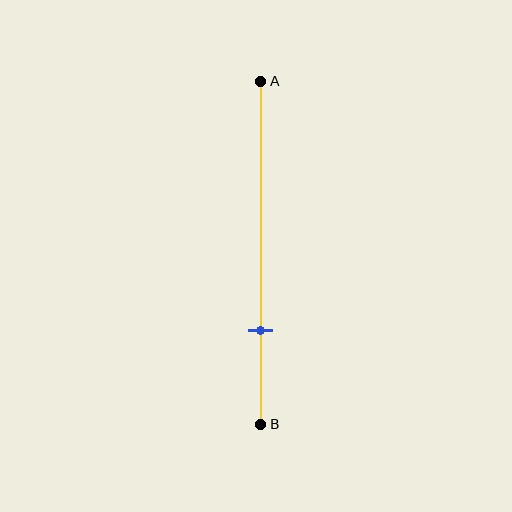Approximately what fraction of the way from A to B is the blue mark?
The blue mark is approximately 75% of the way from A to B.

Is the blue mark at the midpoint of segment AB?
No, the mark is at about 75% from A, not at the 50% midpoint.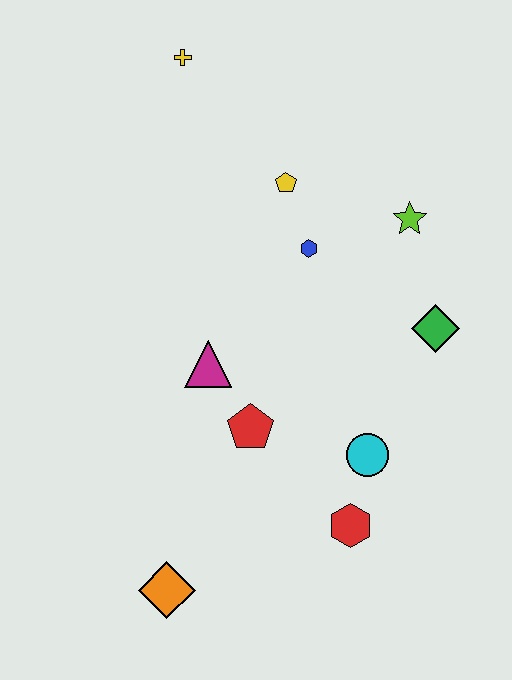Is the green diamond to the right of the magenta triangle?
Yes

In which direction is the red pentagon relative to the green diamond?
The red pentagon is to the left of the green diamond.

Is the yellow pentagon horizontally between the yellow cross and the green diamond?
Yes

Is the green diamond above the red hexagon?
Yes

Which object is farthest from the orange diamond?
The yellow cross is farthest from the orange diamond.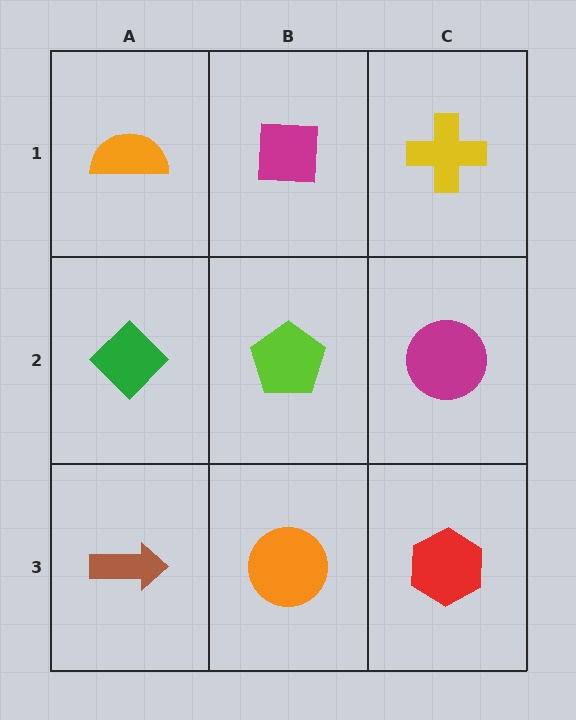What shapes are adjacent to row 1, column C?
A magenta circle (row 2, column C), a magenta square (row 1, column B).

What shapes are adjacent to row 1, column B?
A lime pentagon (row 2, column B), an orange semicircle (row 1, column A), a yellow cross (row 1, column C).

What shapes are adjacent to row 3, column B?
A lime pentagon (row 2, column B), a brown arrow (row 3, column A), a red hexagon (row 3, column C).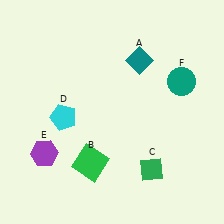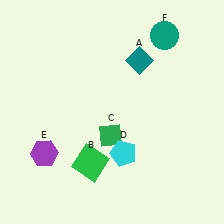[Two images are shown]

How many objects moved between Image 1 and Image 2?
3 objects moved between the two images.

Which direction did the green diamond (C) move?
The green diamond (C) moved left.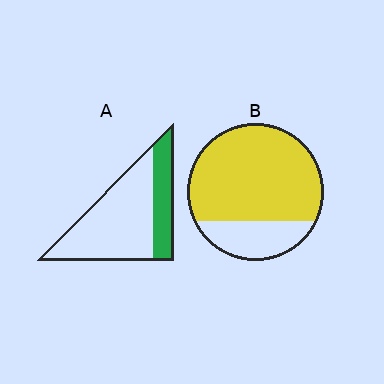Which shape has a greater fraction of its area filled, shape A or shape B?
Shape B.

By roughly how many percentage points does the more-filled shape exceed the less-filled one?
By roughly 50 percentage points (B over A).